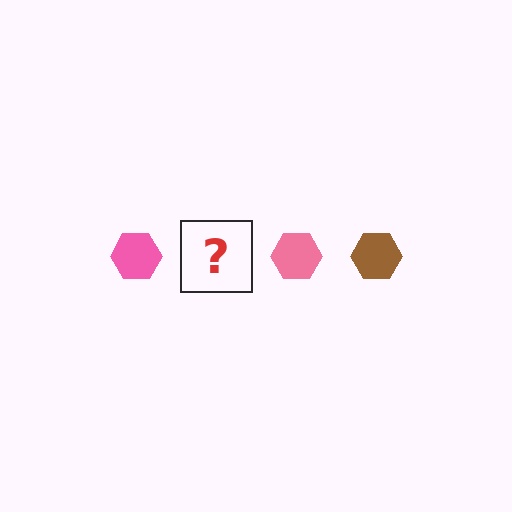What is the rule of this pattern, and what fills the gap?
The rule is that the pattern cycles through pink, brown hexagons. The gap should be filled with a brown hexagon.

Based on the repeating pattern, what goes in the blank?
The blank should be a brown hexagon.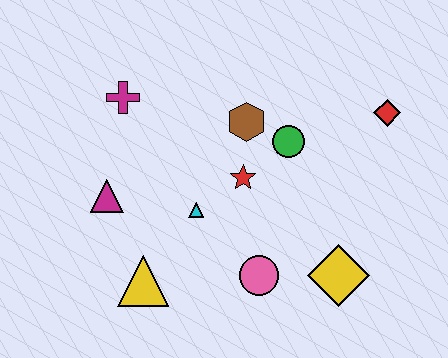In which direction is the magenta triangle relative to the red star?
The magenta triangle is to the left of the red star.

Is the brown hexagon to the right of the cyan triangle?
Yes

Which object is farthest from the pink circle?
The magenta cross is farthest from the pink circle.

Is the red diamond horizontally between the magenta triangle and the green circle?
No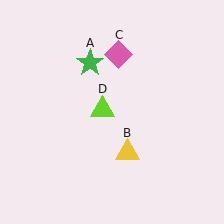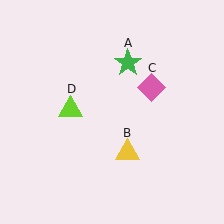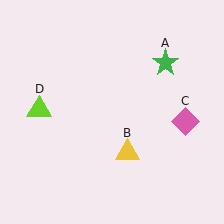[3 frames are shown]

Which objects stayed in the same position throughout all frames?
Yellow triangle (object B) remained stationary.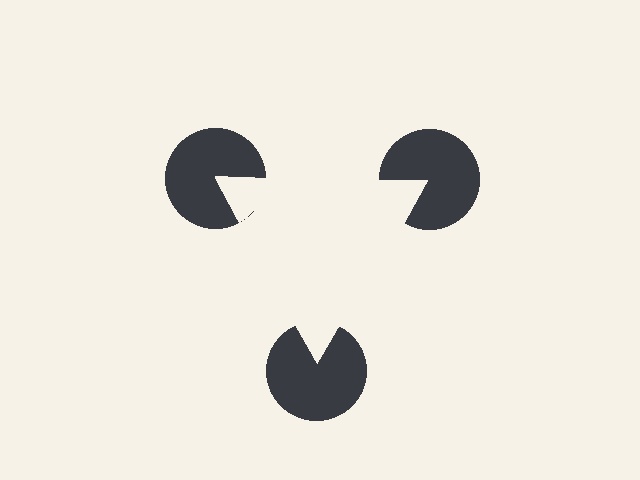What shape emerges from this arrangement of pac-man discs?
An illusory triangle — its edges are inferred from the aligned wedge cuts in the pac-man discs, not physically drawn.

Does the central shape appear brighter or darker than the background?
It typically appears slightly brighter than the background, even though no actual brightness change is drawn.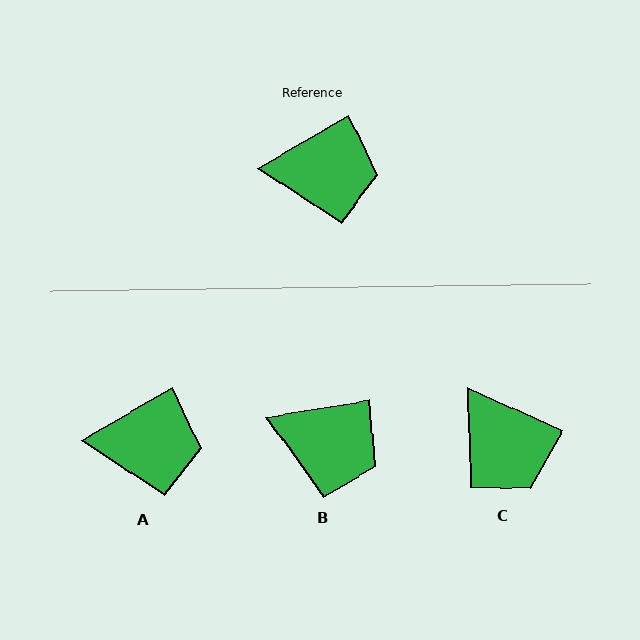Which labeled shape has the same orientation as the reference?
A.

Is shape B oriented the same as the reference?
No, it is off by about 21 degrees.